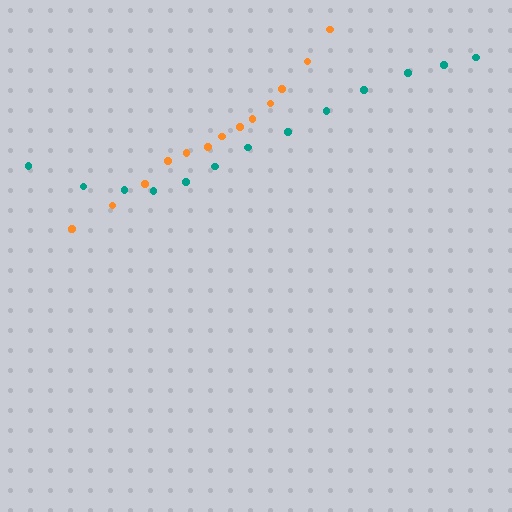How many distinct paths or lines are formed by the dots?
There are 2 distinct paths.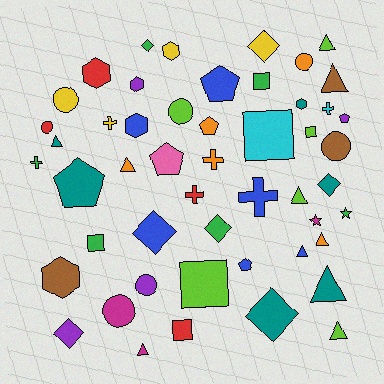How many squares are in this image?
There are 6 squares.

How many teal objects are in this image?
There are 6 teal objects.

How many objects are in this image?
There are 50 objects.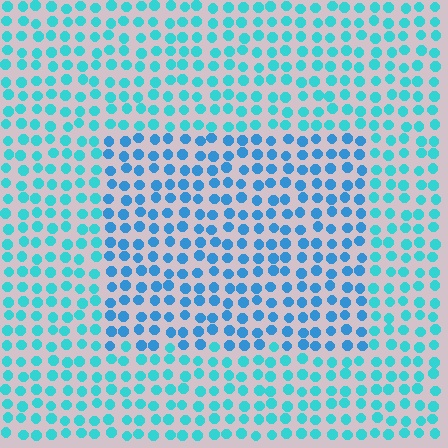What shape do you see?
I see a rectangle.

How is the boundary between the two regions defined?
The boundary is defined purely by a slight shift in hue (about 25 degrees). Spacing, size, and orientation are identical on both sides.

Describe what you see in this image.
The image is filled with small cyan elements in a uniform arrangement. A rectangle-shaped region is visible where the elements are tinted to a slightly different hue, forming a subtle color boundary.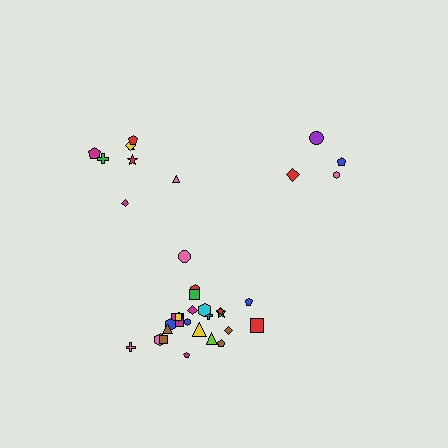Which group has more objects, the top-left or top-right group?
The top-left group.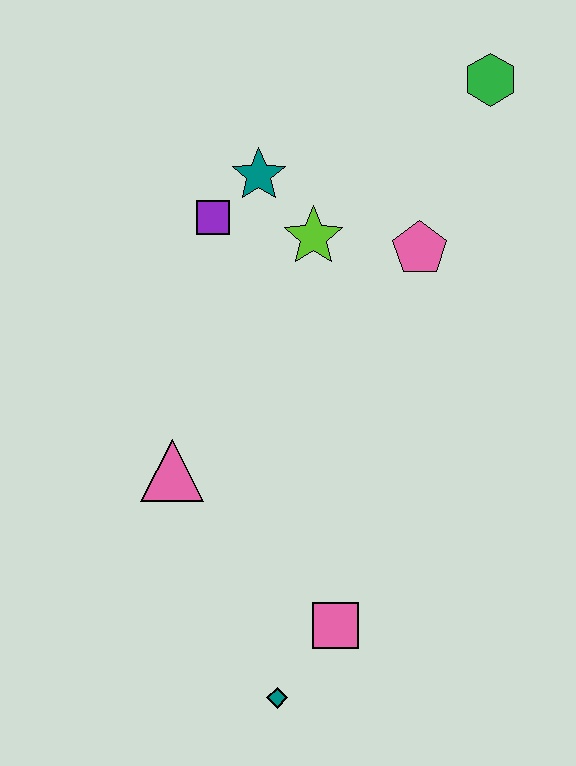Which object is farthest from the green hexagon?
The teal diamond is farthest from the green hexagon.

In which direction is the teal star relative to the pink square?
The teal star is above the pink square.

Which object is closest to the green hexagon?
The pink pentagon is closest to the green hexagon.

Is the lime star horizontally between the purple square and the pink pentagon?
Yes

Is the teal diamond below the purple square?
Yes